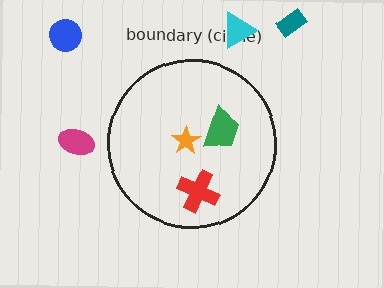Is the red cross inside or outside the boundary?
Inside.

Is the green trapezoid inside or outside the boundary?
Inside.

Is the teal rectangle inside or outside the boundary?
Outside.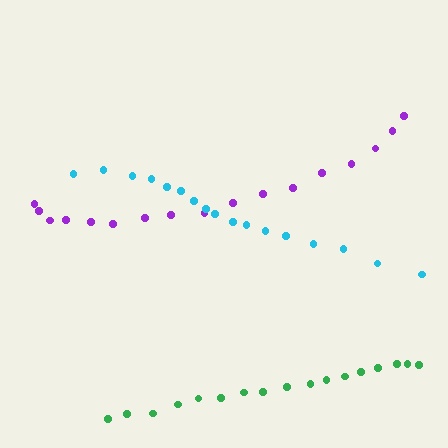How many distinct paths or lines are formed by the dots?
There are 3 distinct paths.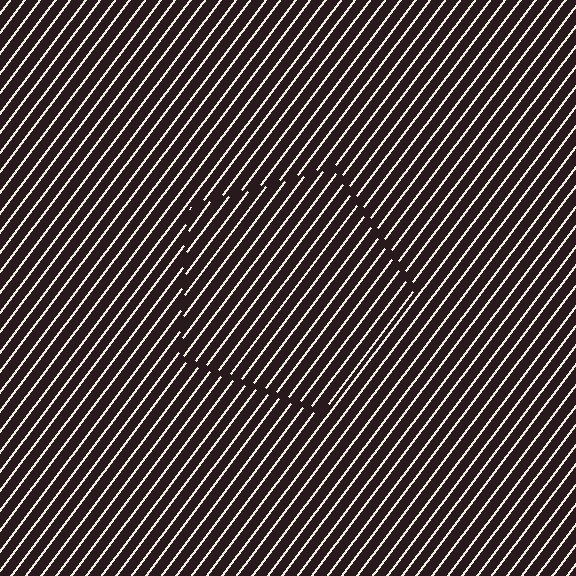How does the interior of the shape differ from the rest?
The interior of the shape contains the same grating, shifted by half a period — the contour is defined by the phase discontinuity where line-ends from the inner and outer gratings abut.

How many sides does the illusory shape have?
5 sides — the line-ends trace a pentagon.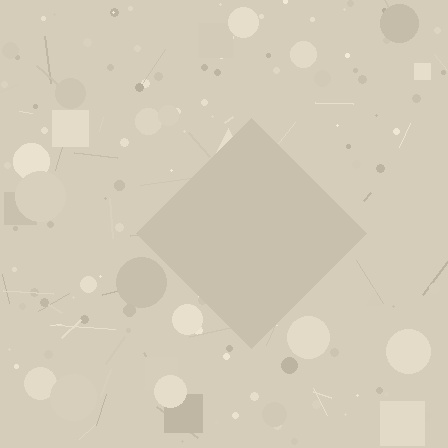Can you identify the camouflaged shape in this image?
The camouflaged shape is a diamond.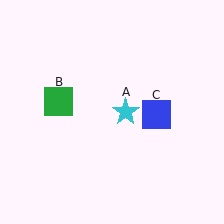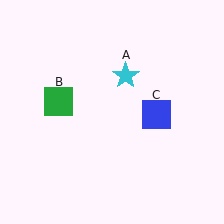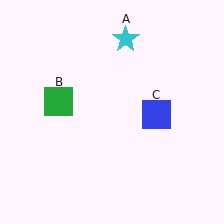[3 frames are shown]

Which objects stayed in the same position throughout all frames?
Green square (object B) and blue square (object C) remained stationary.